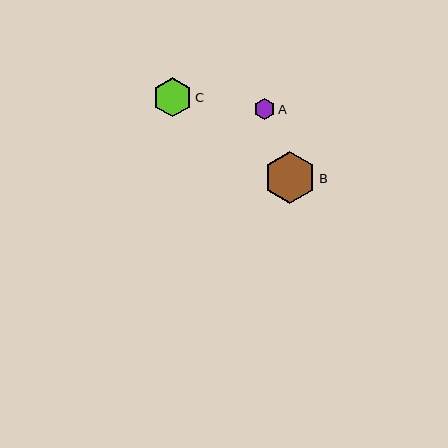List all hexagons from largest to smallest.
From largest to smallest: B, C, A.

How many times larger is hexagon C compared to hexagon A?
Hexagon C is approximately 1.8 times the size of hexagon A.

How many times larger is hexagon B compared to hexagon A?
Hexagon B is approximately 2.4 times the size of hexagon A.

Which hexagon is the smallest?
Hexagon A is the smallest with a size of approximately 22 pixels.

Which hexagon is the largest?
Hexagon B is the largest with a size of approximately 52 pixels.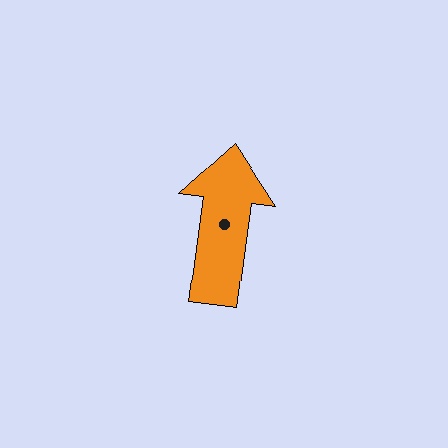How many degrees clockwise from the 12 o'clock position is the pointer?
Approximately 8 degrees.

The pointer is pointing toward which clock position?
Roughly 12 o'clock.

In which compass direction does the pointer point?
North.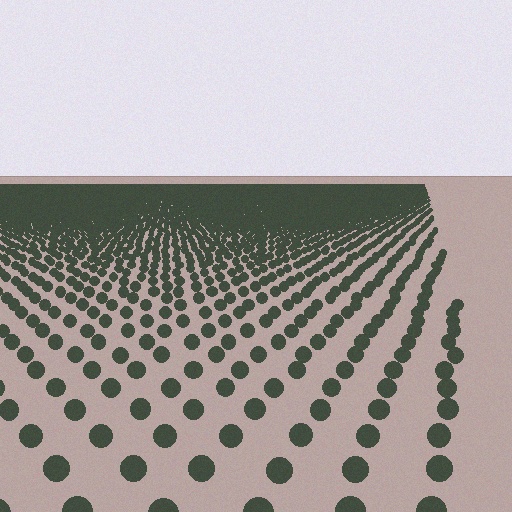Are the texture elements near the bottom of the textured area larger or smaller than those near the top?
Larger. Near the bottom, elements are closer to the viewer and appear at a bigger on-screen size.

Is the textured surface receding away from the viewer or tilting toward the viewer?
The surface is receding away from the viewer. Texture elements get smaller and denser toward the top.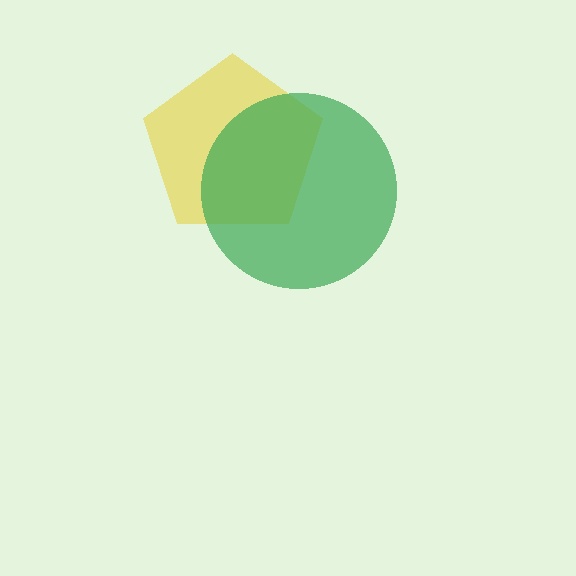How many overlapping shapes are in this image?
There are 2 overlapping shapes in the image.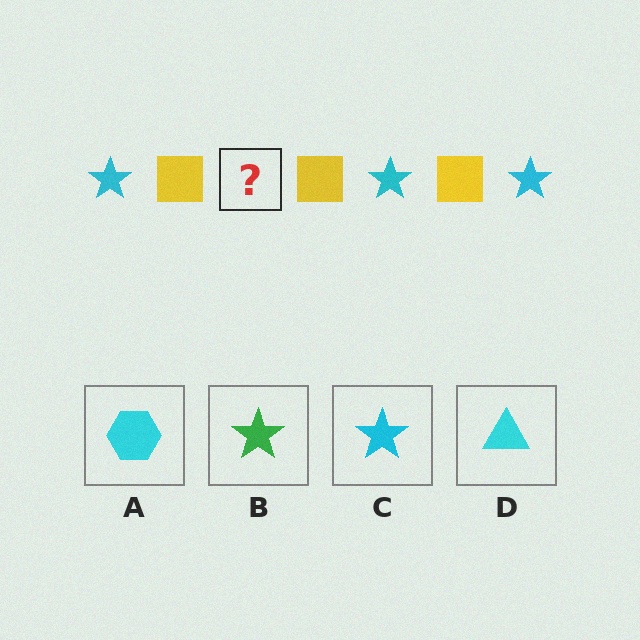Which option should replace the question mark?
Option C.